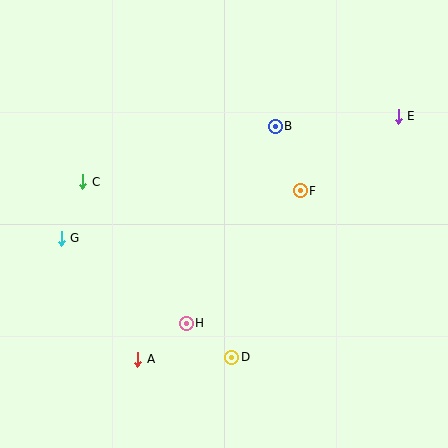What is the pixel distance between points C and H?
The distance between C and H is 175 pixels.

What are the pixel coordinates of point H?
Point H is at (186, 323).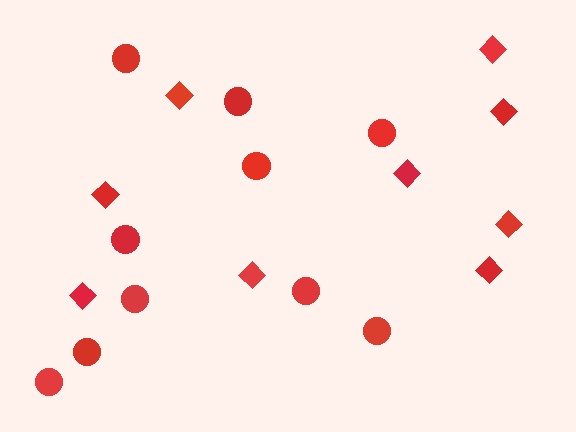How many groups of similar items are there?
There are 2 groups: one group of diamonds (9) and one group of circles (10).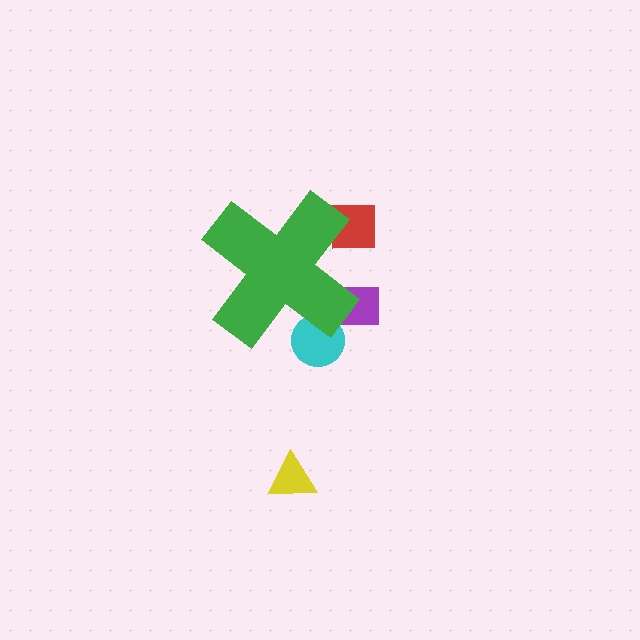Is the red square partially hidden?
Yes, the red square is partially hidden behind the green cross.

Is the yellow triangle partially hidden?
No, the yellow triangle is fully visible.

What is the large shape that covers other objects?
A green cross.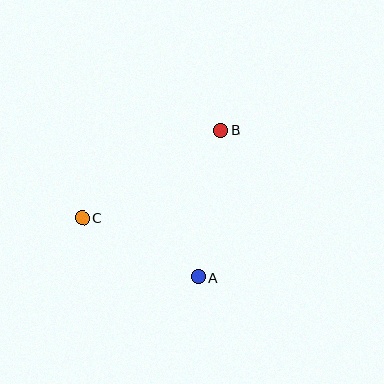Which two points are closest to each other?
Points A and C are closest to each other.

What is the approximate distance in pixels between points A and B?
The distance between A and B is approximately 149 pixels.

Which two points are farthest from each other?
Points B and C are farthest from each other.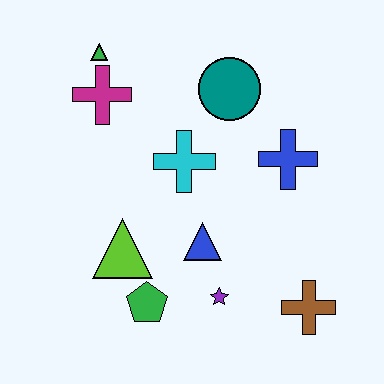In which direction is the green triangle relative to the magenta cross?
The green triangle is above the magenta cross.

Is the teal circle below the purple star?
No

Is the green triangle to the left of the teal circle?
Yes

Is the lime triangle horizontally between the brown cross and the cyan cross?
No